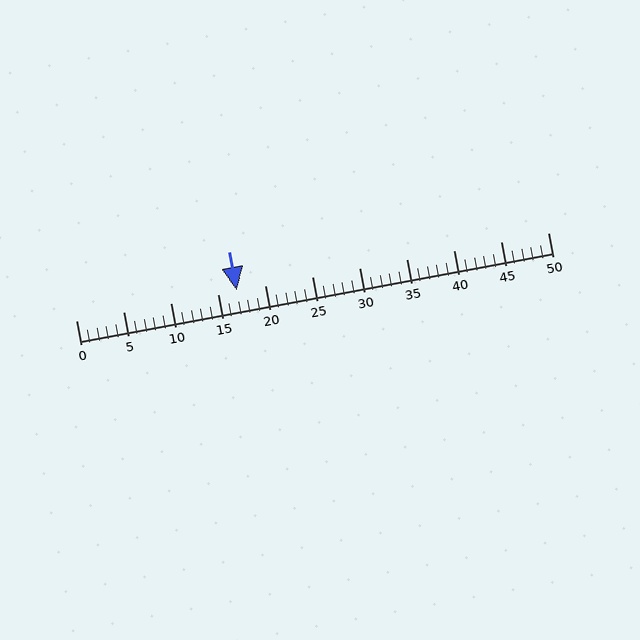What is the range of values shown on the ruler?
The ruler shows values from 0 to 50.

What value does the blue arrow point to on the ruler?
The blue arrow points to approximately 17.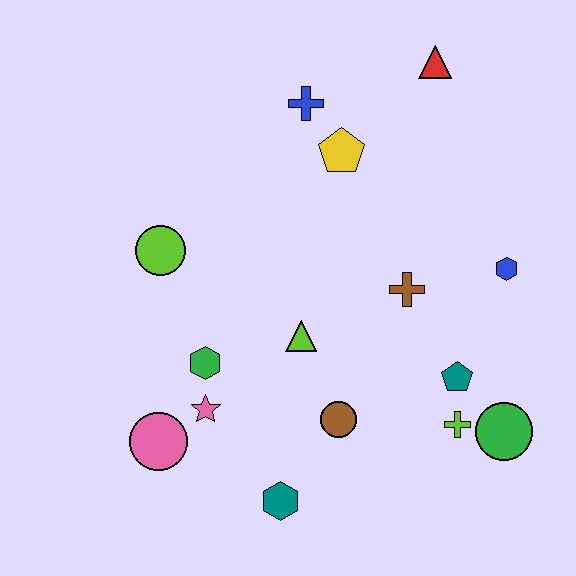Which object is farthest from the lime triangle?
The red triangle is farthest from the lime triangle.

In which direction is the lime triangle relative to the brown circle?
The lime triangle is above the brown circle.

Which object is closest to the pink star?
The green hexagon is closest to the pink star.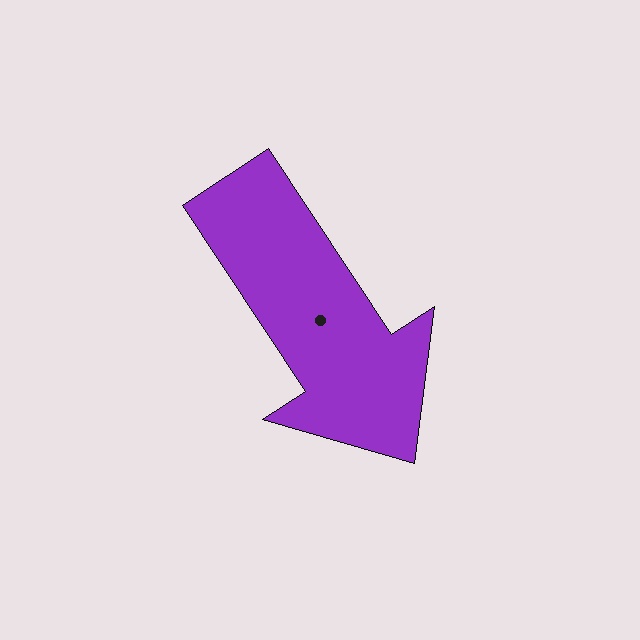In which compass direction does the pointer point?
Southeast.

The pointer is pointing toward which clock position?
Roughly 5 o'clock.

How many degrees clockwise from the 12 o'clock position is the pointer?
Approximately 146 degrees.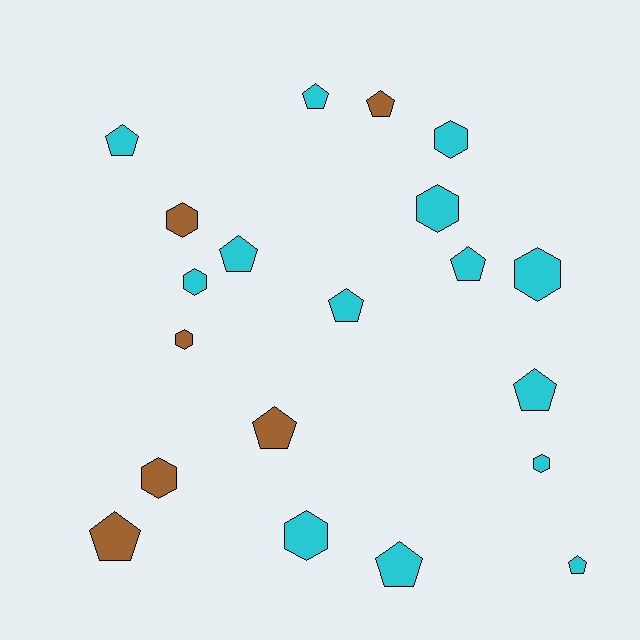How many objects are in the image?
There are 20 objects.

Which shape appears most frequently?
Pentagon, with 11 objects.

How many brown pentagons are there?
There are 3 brown pentagons.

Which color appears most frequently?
Cyan, with 14 objects.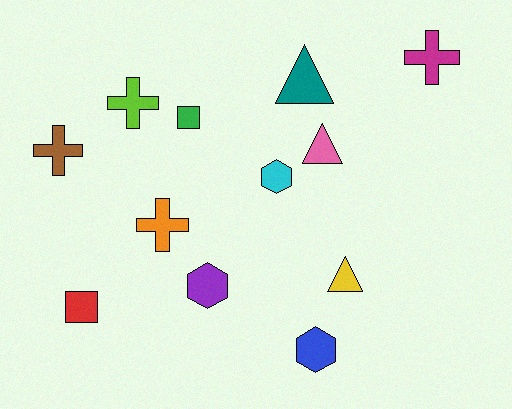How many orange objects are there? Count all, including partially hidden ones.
There is 1 orange object.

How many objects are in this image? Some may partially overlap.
There are 12 objects.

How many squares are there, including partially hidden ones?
There are 2 squares.